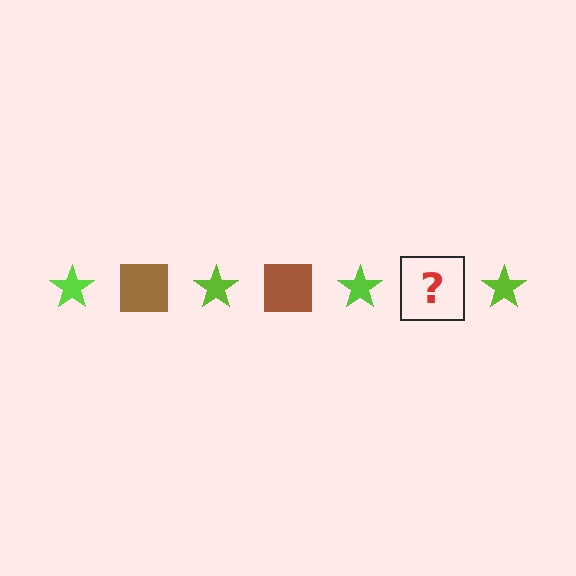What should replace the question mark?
The question mark should be replaced with a brown square.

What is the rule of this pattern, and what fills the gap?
The rule is that the pattern alternates between lime star and brown square. The gap should be filled with a brown square.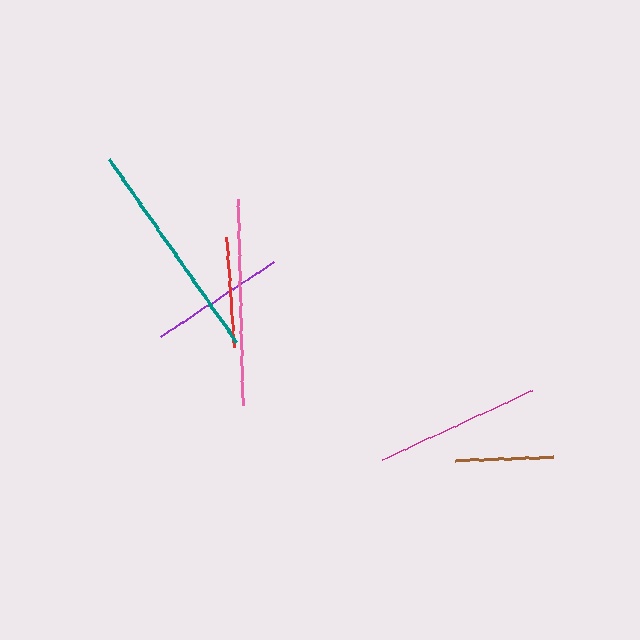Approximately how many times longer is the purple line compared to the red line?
The purple line is approximately 1.2 times the length of the red line.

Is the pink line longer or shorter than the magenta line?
The pink line is longer than the magenta line.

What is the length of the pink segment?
The pink segment is approximately 206 pixels long.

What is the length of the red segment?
The red segment is approximately 110 pixels long.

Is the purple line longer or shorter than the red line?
The purple line is longer than the red line.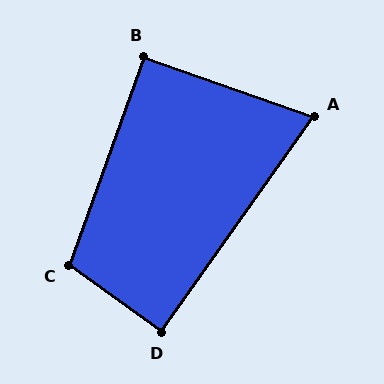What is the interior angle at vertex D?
Approximately 90 degrees (approximately right).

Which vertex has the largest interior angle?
C, at approximately 106 degrees.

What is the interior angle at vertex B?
Approximately 90 degrees (approximately right).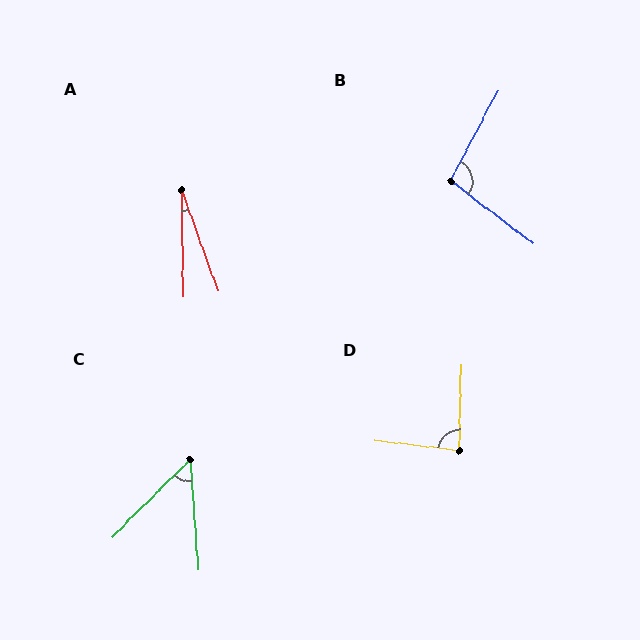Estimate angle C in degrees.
Approximately 49 degrees.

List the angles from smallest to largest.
A (19°), C (49°), D (85°), B (99°).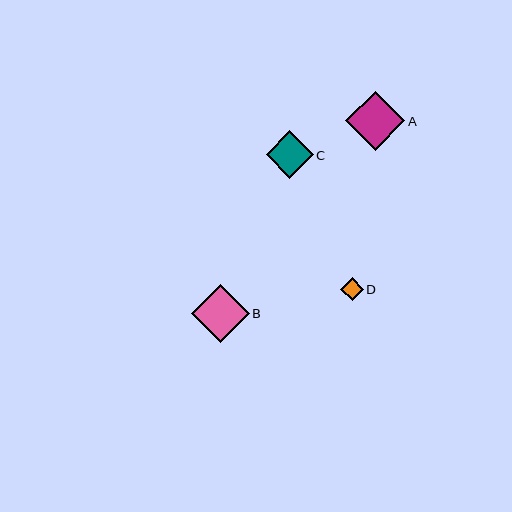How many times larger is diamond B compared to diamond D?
Diamond B is approximately 2.5 times the size of diamond D.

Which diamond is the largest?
Diamond A is the largest with a size of approximately 59 pixels.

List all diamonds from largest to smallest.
From largest to smallest: A, B, C, D.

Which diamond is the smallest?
Diamond D is the smallest with a size of approximately 23 pixels.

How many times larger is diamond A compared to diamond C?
Diamond A is approximately 1.3 times the size of diamond C.